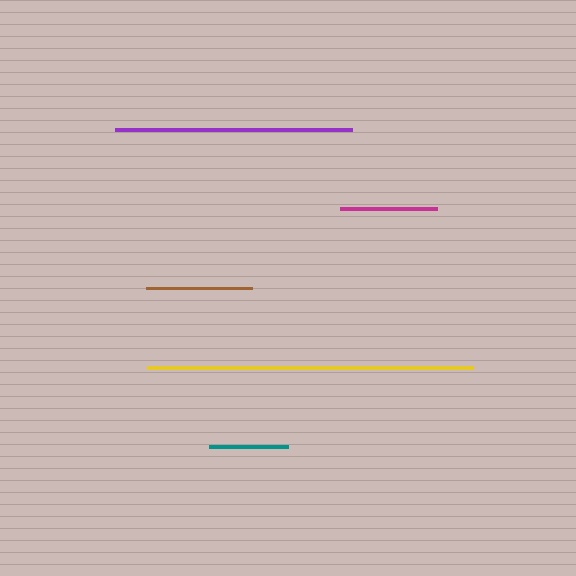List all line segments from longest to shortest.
From longest to shortest: yellow, purple, brown, magenta, teal.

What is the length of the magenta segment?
The magenta segment is approximately 97 pixels long.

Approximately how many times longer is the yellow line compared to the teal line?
The yellow line is approximately 4.2 times the length of the teal line.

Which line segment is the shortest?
The teal line is the shortest at approximately 79 pixels.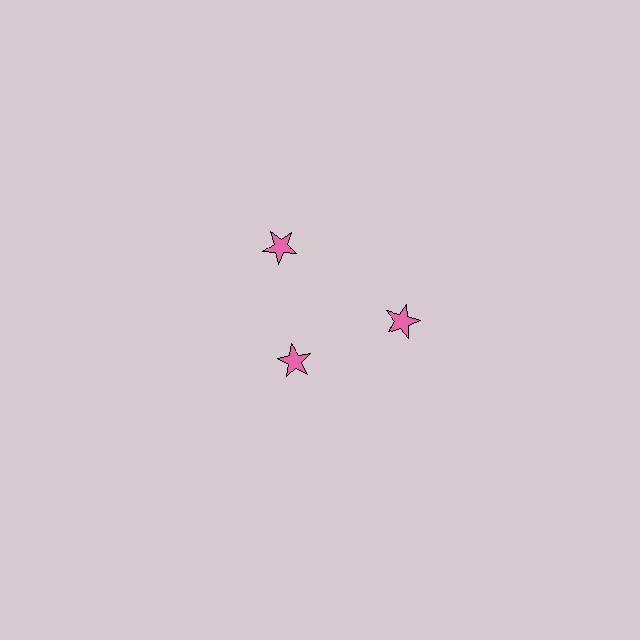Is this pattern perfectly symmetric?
No. The 3 pink stars are arranged in a ring, but one element near the 7 o'clock position is pulled inward toward the center, breaking the 3-fold rotational symmetry.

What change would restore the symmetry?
The symmetry would be restored by moving it outward, back onto the ring so that all 3 stars sit at equal angles and equal distance from the center.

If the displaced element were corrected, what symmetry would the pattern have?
It would have 3-fold rotational symmetry — the pattern would map onto itself every 120 degrees.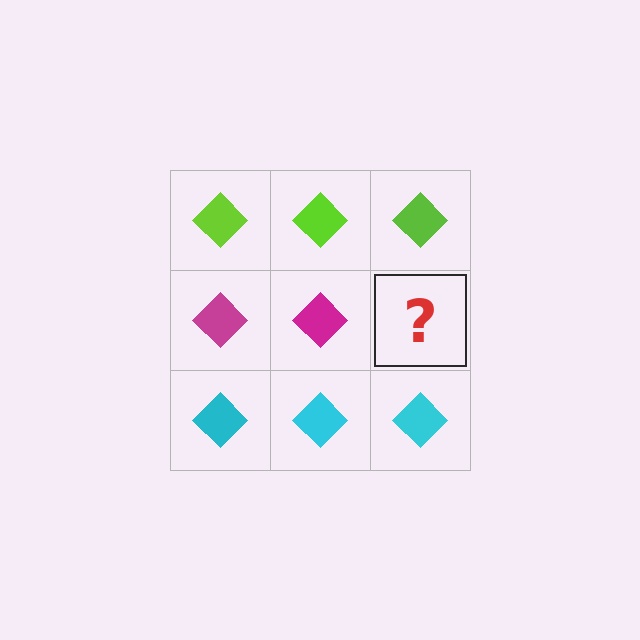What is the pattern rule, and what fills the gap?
The rule is that each row has a consistent color. The gap should be filled with a magenta diamond.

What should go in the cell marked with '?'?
The missing cell should contain a magenta diamond.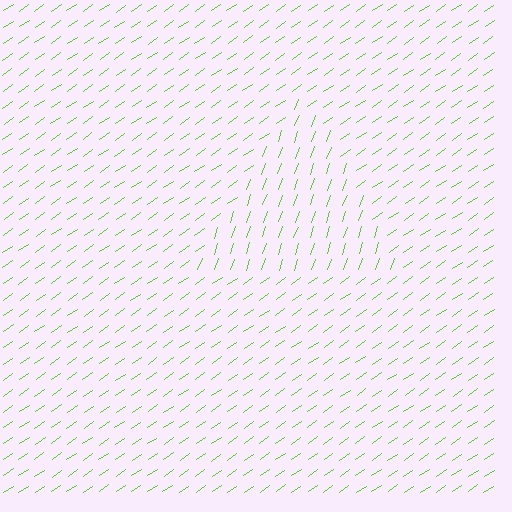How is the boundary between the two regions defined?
The boundary is defined purely by a change in line orientation (approximately 36 degrees difference). All lines are the same color and thickness.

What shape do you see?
I see a triangle.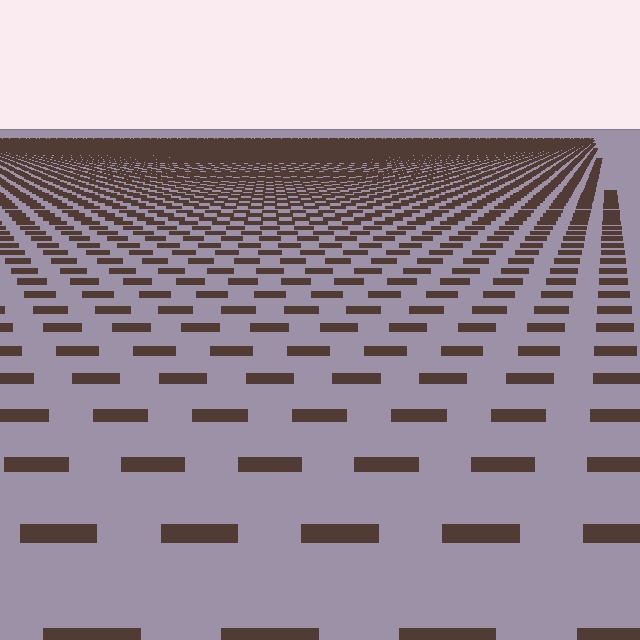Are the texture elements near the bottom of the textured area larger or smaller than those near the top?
Larger. Near the bottom, elements are closer to the viewer and appear at a bigger on-screen size.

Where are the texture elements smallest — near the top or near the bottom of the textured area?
Near the top.